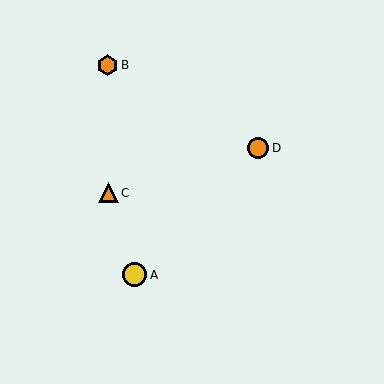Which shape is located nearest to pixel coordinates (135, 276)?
The yellow circle (labeled A) at (134, 275) is nearest to that location.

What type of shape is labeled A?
Shape A is a yellow circle.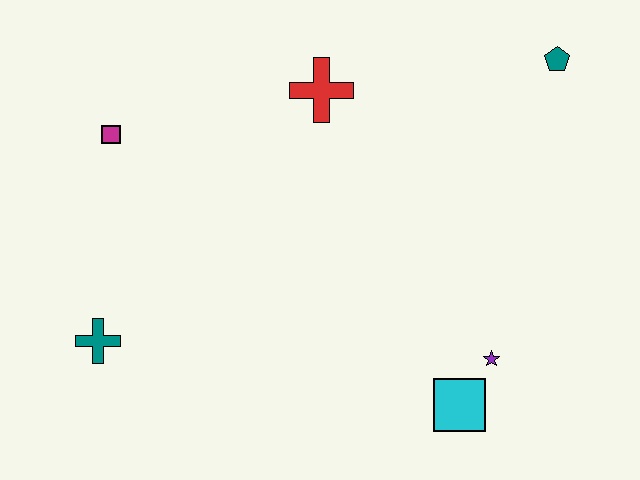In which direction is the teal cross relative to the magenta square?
The teal cross is below the magenta square.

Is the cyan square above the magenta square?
No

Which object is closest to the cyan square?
The purple star is closest to the cyan square.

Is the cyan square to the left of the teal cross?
No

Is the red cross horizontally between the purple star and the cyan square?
No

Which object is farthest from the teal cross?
The teal pentagon is farthest from the teal cross.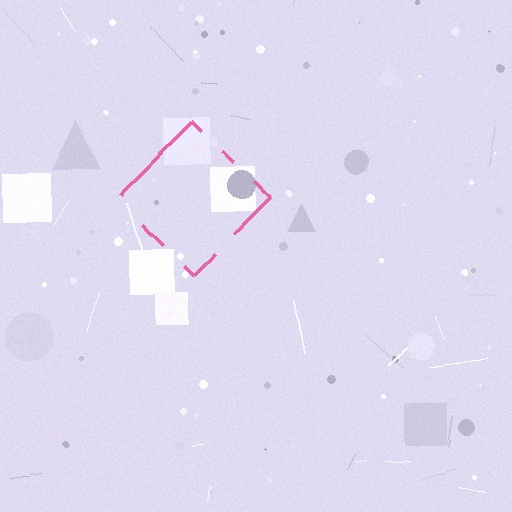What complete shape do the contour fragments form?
The contour fragments form a diamond.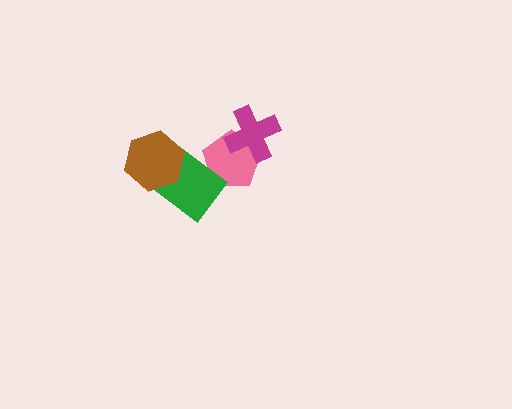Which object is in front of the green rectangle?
The brown hexagon is in front of the green rectangle.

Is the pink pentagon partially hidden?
Yes, it is partially covered by another shape.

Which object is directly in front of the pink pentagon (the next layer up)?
The magenta cross is directly in front of the pink pentagon.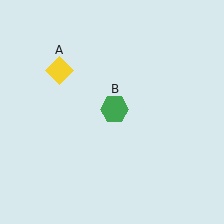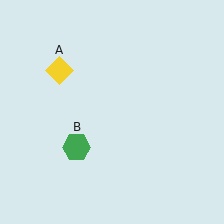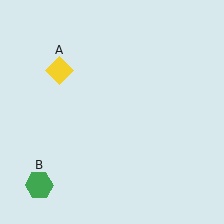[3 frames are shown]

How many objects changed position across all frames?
1 object changed position: green hexagon (object B).